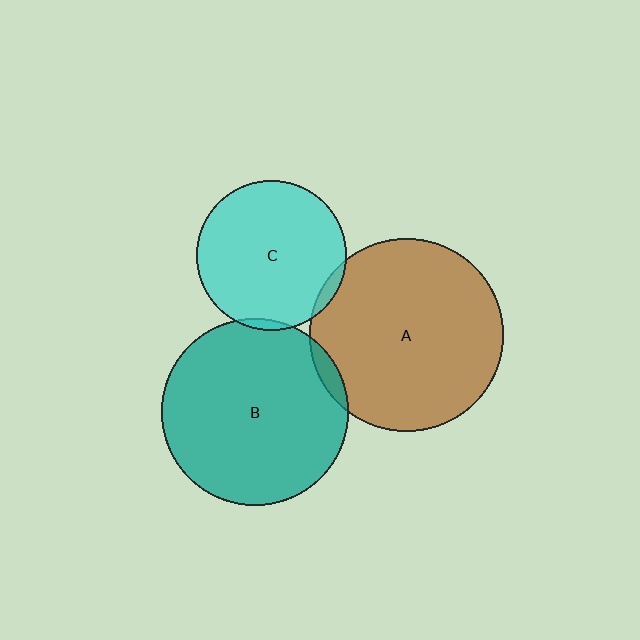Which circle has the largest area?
Circle A (brown).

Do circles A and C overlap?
Yes.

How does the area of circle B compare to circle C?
Approximately 1.6 times.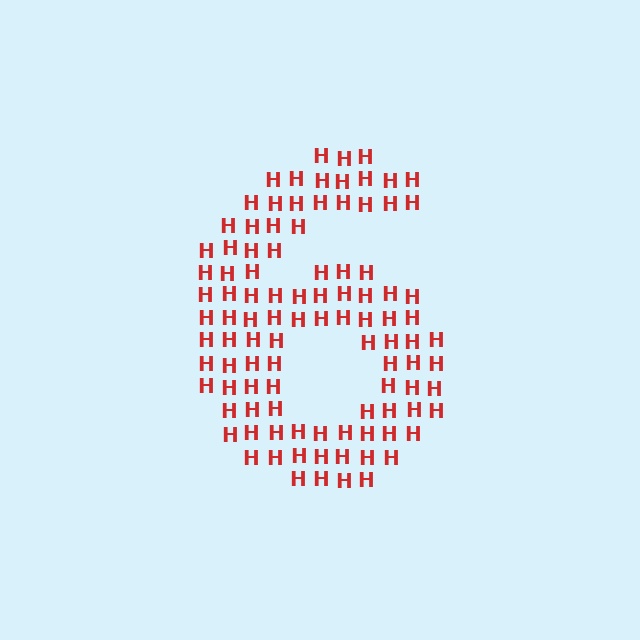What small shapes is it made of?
It is made of small letter H's.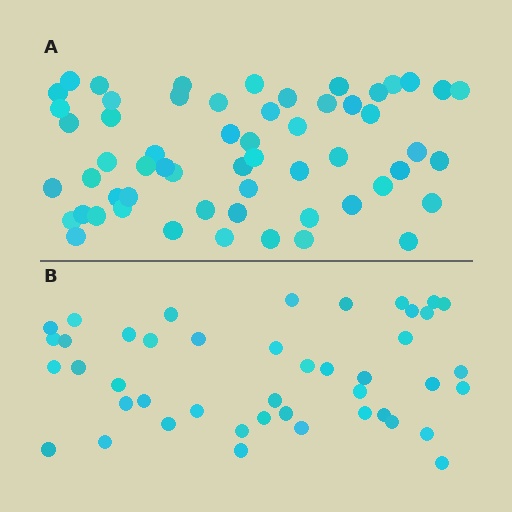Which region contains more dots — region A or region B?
Region A (the top region) has more dots.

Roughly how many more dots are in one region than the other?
Region A has approximately 15 more dots than region B.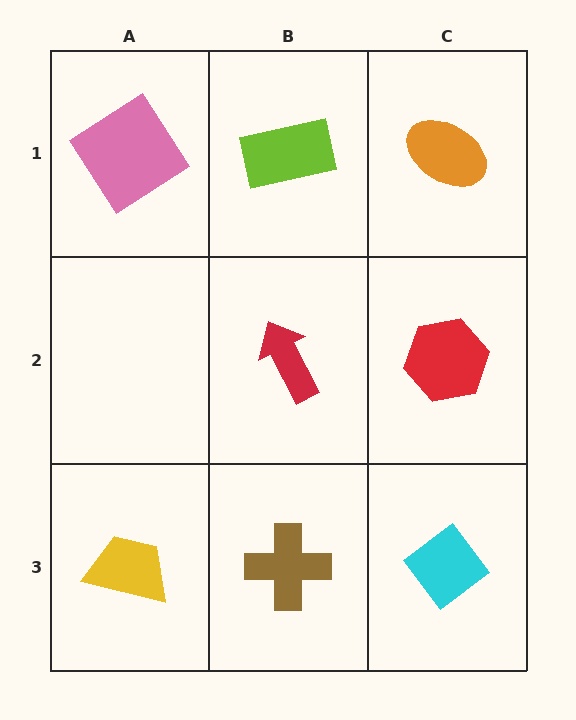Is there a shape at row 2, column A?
No, that cell is empty.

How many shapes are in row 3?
3 shapes.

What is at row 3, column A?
A yellow trapezoid.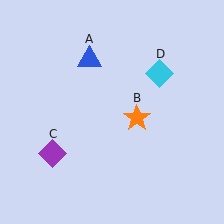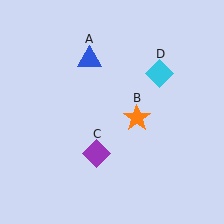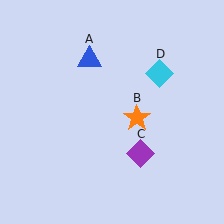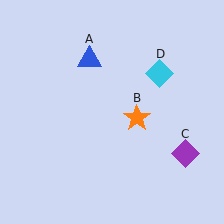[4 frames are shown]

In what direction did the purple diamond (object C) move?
The purple diamond (object C) moved right.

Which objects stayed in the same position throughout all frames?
Blue triangle (object A) and orange star (object B) and cyan diamond (object D) remained stationary.